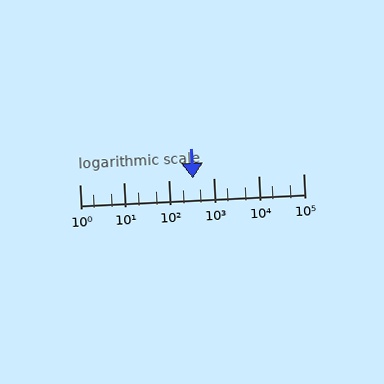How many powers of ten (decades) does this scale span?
The scale spans 5 decades, from 1 to 100000.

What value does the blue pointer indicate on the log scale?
The pointer indicates approximately 340.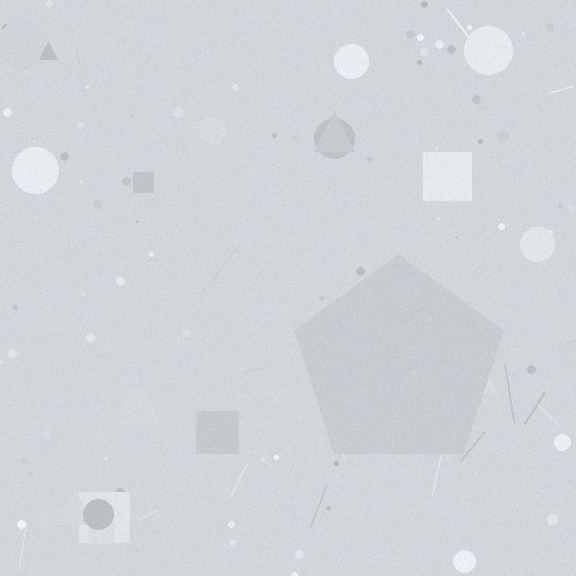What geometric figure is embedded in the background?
A pentagon is embedded in the background.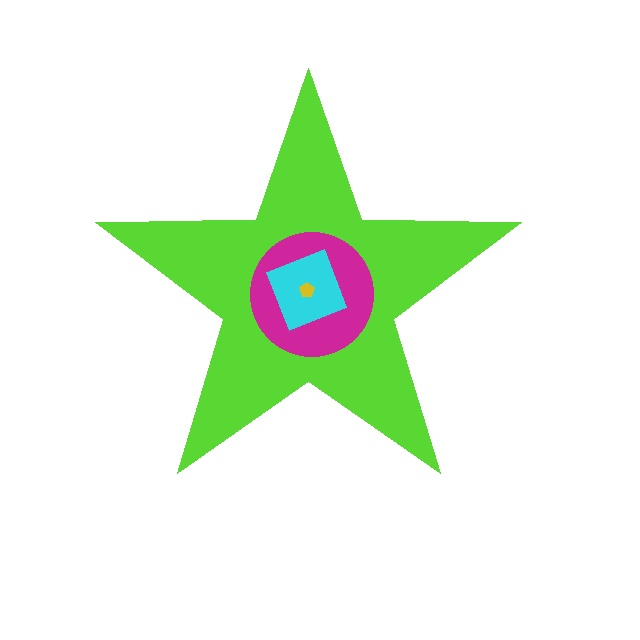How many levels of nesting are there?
4.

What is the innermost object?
The yellow pentagon.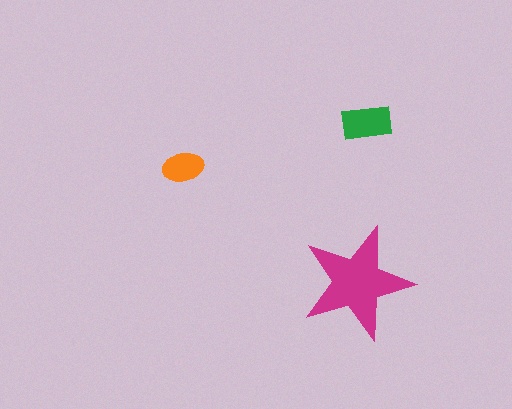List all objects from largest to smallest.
The magenta star, the green rectangle, the orange ellipse.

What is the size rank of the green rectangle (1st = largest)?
2nd.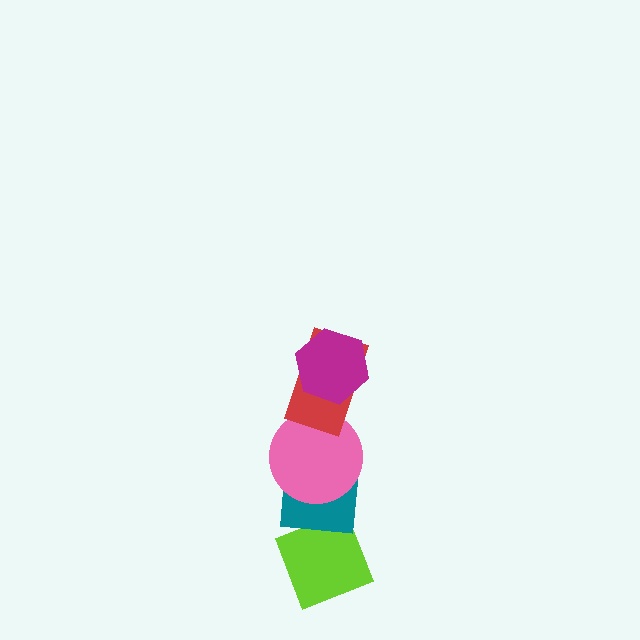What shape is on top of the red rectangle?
The magenta hexagon is on top of the red rectangle.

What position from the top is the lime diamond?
The lime diamond is 5th from the top.